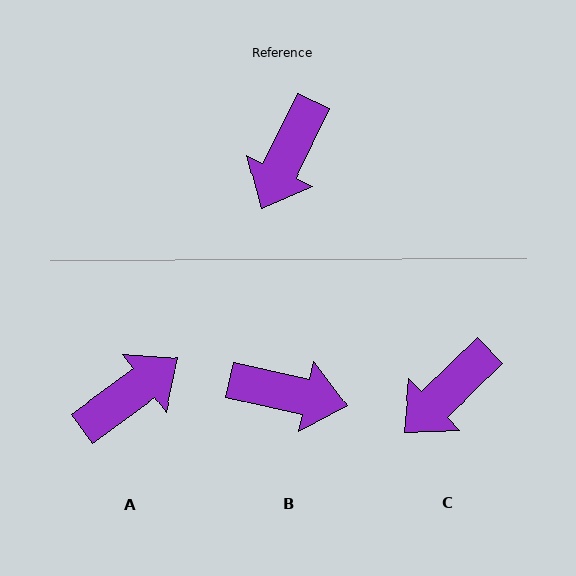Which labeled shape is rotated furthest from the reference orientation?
A, about 152 degrees away.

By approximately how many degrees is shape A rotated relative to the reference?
Approximately 152 degrees counter-clockwise.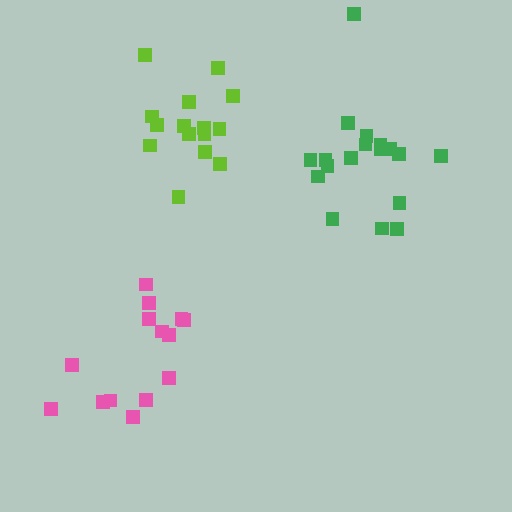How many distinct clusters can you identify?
There are 3 distinct clusters.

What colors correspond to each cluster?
The clusters are colored: pink, green, lime.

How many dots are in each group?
Group 1: 14 dots, Group 2: 18 dots, Group 3: 15 dots (47 total).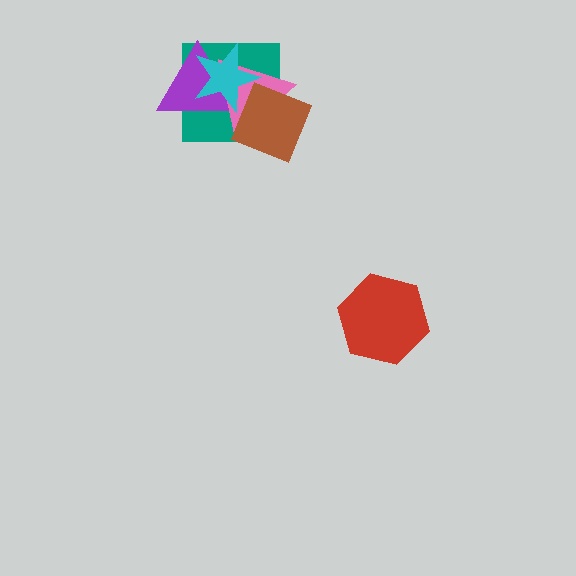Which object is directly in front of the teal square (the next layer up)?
The purple triangle is directly in front of the teal square.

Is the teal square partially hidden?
Yes, it is partially covered by another shape.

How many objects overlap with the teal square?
4 objects overlap with the teal square.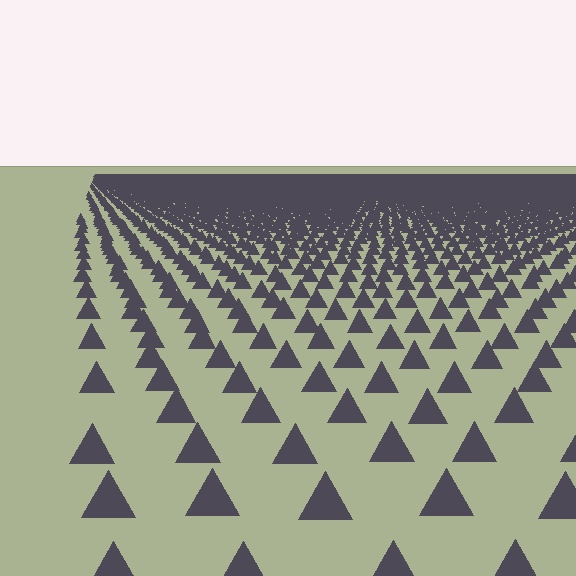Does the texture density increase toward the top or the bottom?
Density increases toward the top.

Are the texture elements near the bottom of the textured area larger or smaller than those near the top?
Larger. Near the bottom, elements are closer to the viewer and appear at a bigger on-screen size.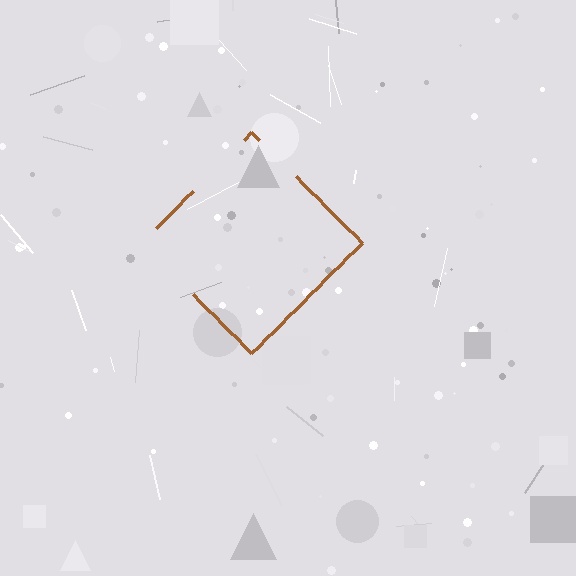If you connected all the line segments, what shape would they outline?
They would outline a diamond.